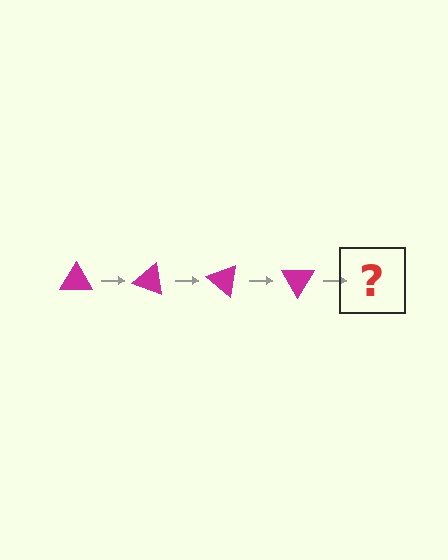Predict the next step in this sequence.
The next step is a magenta triangle rotated 80 degrees.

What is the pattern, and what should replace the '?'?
The pattern is that the triangle rotates 20 degrees each step. The '?' should be a magenta triangle rotated 80 degrees.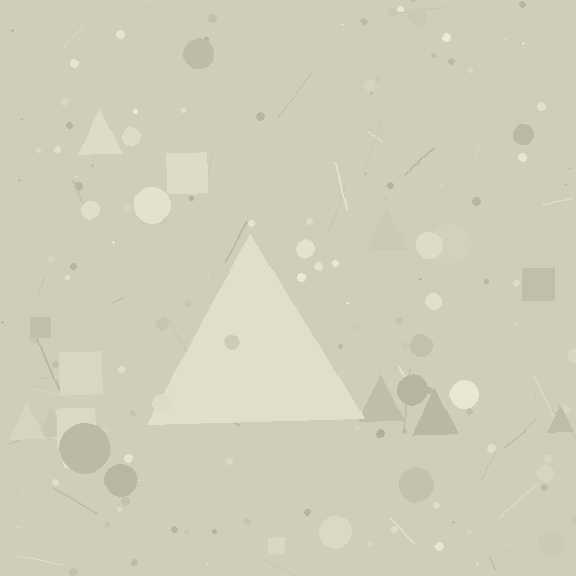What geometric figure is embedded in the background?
A triangle is embedded in the background.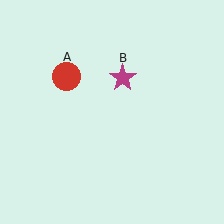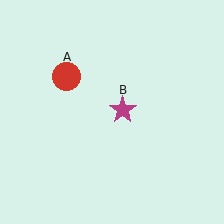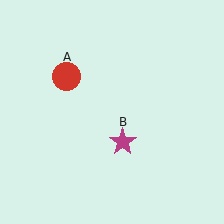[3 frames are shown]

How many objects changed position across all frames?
1 object changed position: magenta star (object B).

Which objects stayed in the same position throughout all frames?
Red circle (object A) remained stationary.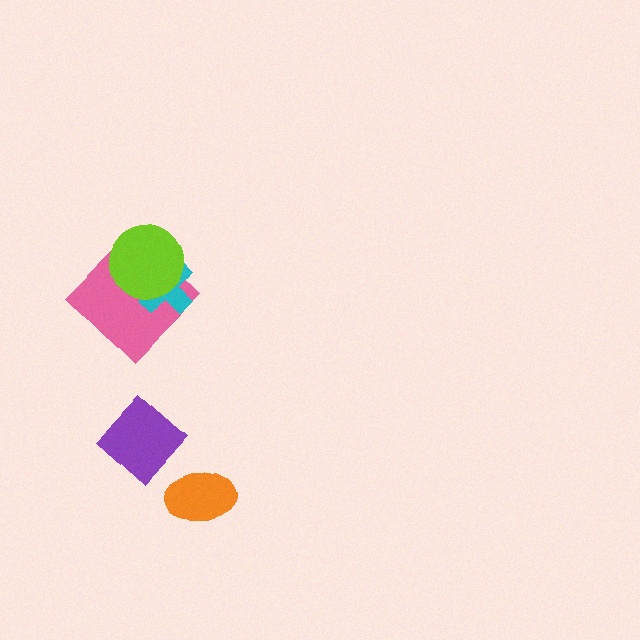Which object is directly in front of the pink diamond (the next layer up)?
The cyan cross is directly in front of the pink diamond.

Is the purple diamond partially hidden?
No, no other shape covers it.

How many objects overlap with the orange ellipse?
0 objects overlap with the orange ellipse.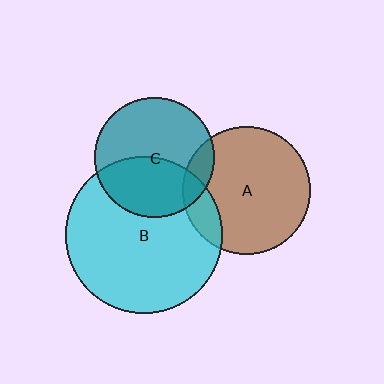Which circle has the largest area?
Circle B (cyan).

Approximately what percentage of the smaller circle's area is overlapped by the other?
Approximately 15%.